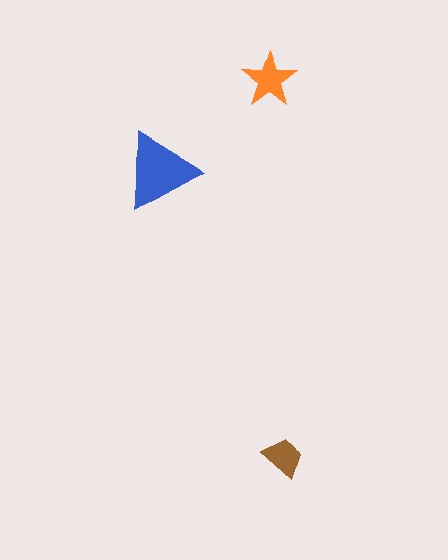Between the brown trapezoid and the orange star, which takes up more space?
The orange star.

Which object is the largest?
The blue triangle.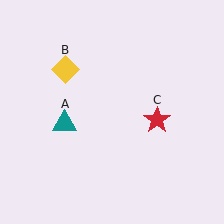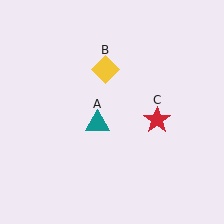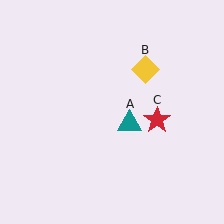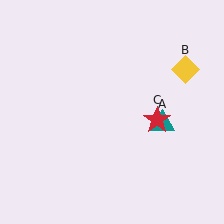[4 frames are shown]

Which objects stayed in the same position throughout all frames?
Red star (object C) remained stationary.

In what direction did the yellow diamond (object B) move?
The yellow diamond (object B) moved right.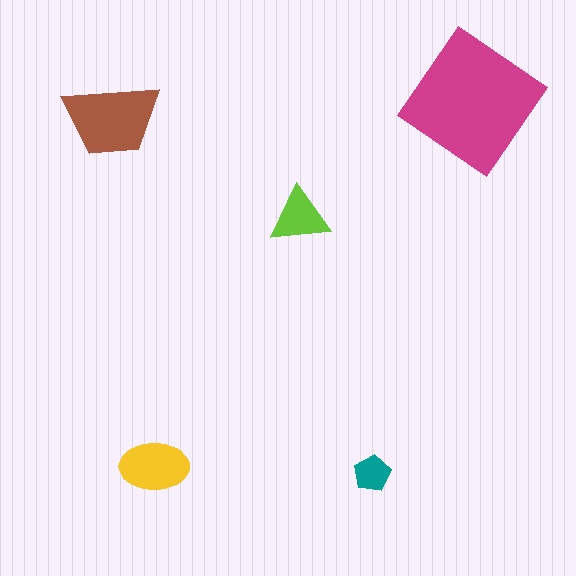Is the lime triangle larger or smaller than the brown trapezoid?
Smaller.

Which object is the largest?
The magenta diamond.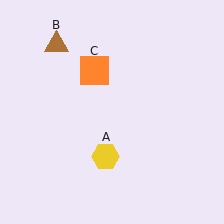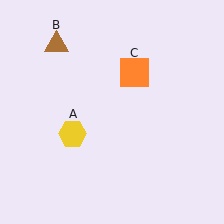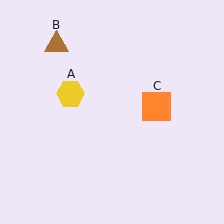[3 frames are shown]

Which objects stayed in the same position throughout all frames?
Brown triangle (object B) remained stationary.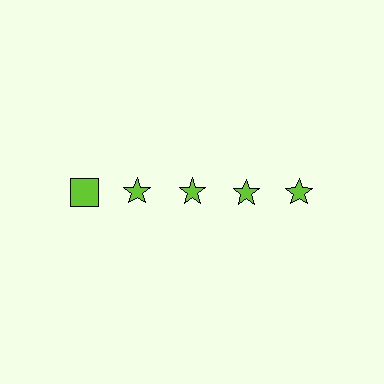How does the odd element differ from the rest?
It has a different shape: square instead of star.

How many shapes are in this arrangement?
There are 5 shapes arranged in a grid pattern.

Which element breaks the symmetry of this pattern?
The lime square in the top row, leftmost column breaks the symmetry. All other shapes are lime stars.